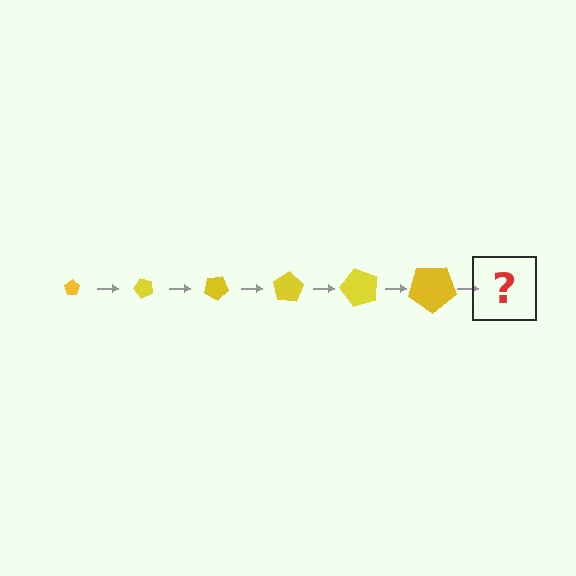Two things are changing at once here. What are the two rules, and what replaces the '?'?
The two rules are that the pentagon grows larger each step and it rotates 50 degrees each step. The '?' should be a pentagon, larger than the previous one and rotated 300 degrees from the start.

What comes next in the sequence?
The next element should be a pentagon, larger than the previous one and rotated 300 degrees from the start.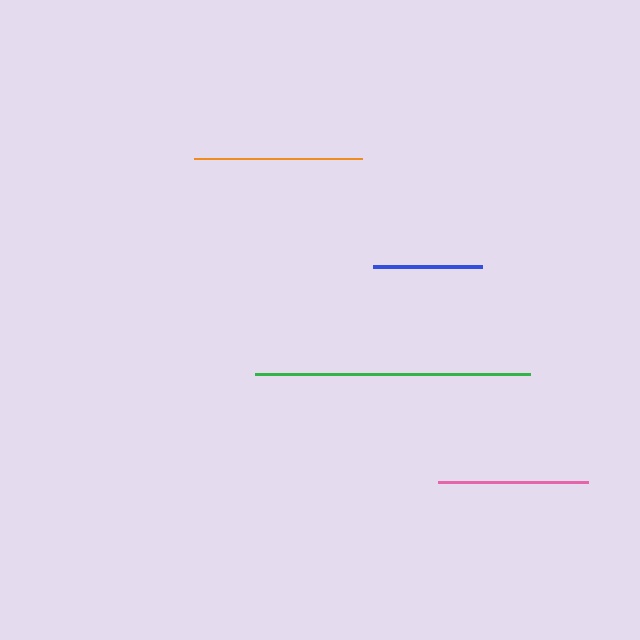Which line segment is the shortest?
The blue line is the shortest at approximately 109 pixels.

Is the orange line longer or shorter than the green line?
The green line is longer than the orange line.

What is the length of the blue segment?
The blue segment is approximately 109 pixels long.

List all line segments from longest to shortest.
From longest to shortest: green, orange, pink, blue.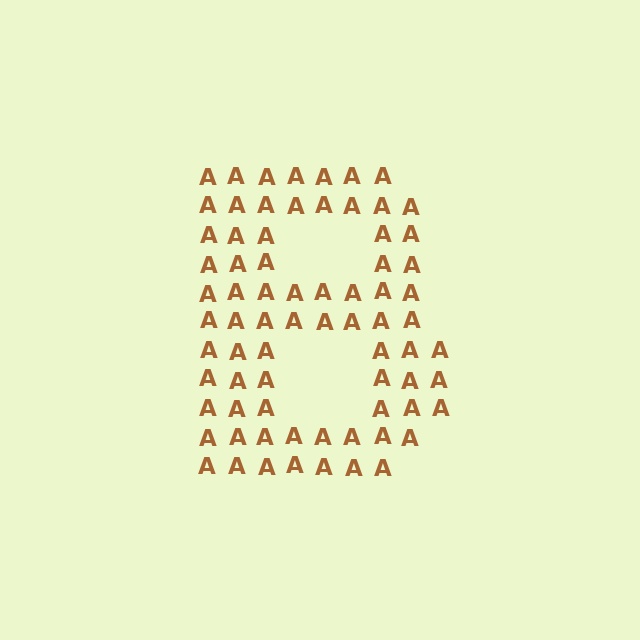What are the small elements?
The small elements are letter A's.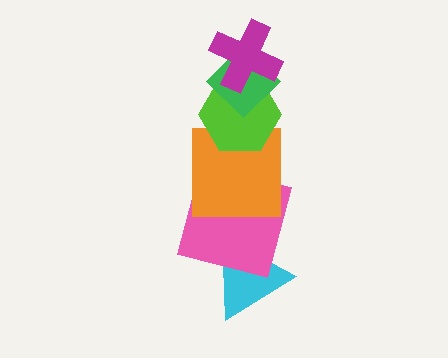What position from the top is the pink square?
The pink square is 5th from the top.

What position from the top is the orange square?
The orange square is 4th from the top.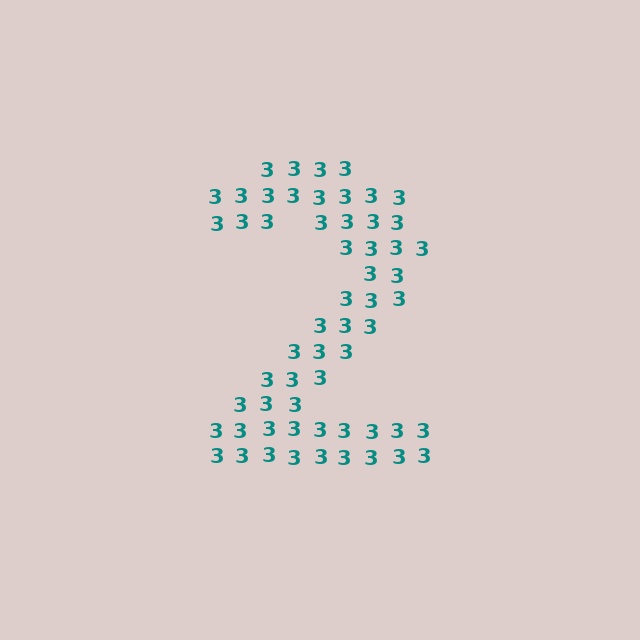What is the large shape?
The large shape is the digit 2.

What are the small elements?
The small elements are digit 3's.